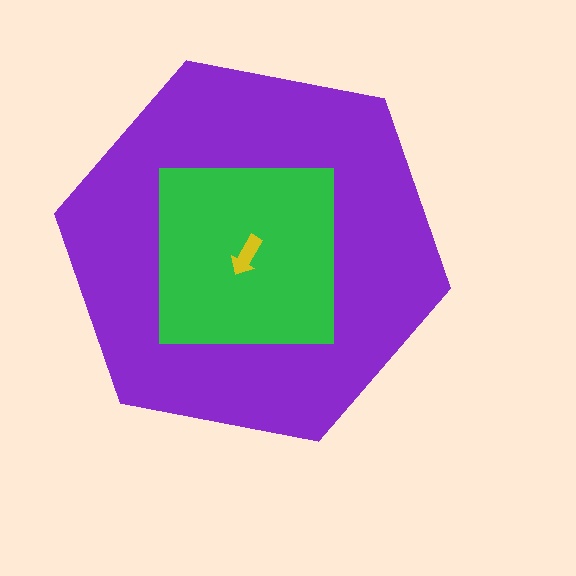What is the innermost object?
The yellow arrow.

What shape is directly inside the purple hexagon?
The green square.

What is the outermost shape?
The purple hexagon.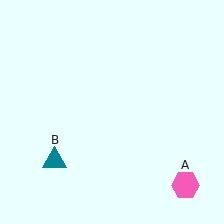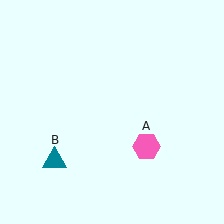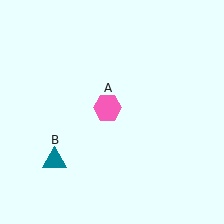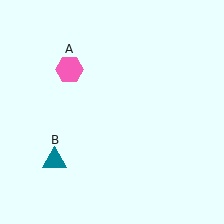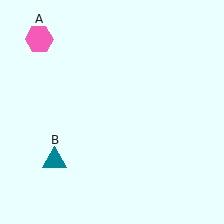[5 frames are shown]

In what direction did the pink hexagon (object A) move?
The pink hexagon (object A) moved up and to the left.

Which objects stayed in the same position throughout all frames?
Teal triangle (object B) remained stationary.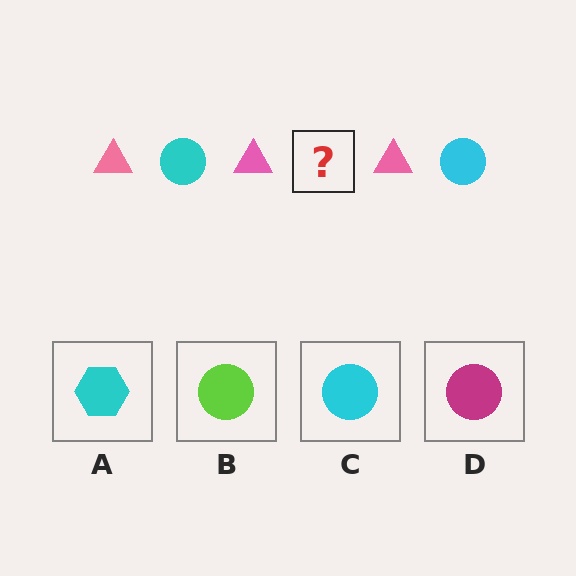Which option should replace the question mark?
Option C.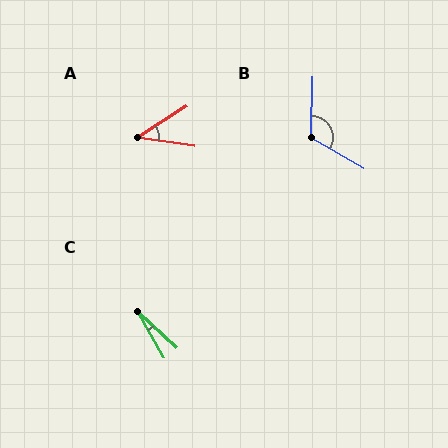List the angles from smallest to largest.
C (18°), A (41°), B (119°).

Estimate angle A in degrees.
Approximately 41 degrees.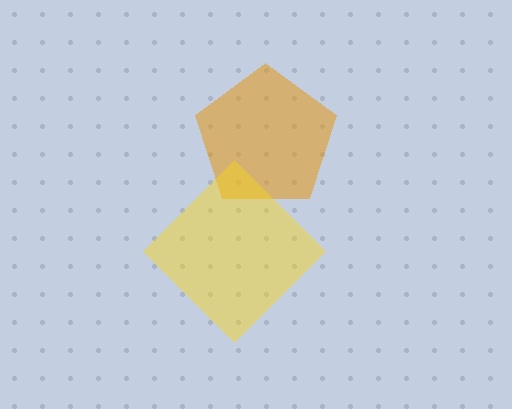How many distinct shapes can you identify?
There are 2 distinct shapes: an orange pentagon, a yellow diamond.